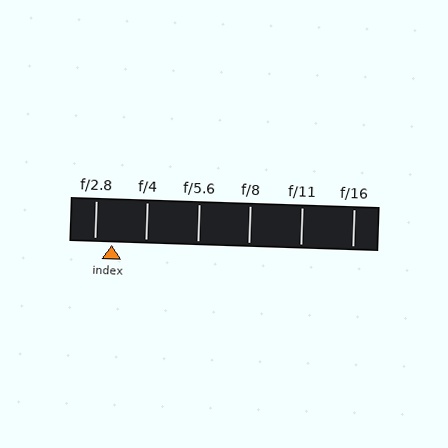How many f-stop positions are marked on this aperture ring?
There are 6 f-stop positions marked.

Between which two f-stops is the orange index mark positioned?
The index mark is between f/2.8 and f/4.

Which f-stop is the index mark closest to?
The index mark is closest to f/2.8.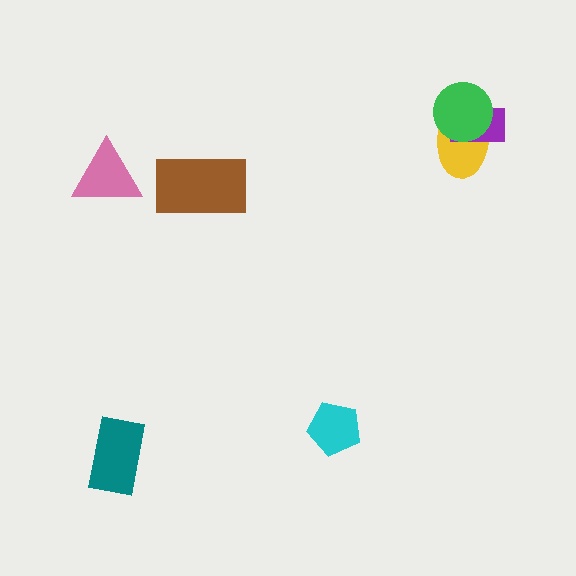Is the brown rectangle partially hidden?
No, no other shape covers it.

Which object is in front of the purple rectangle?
The green circle is in front of the purple rectangle.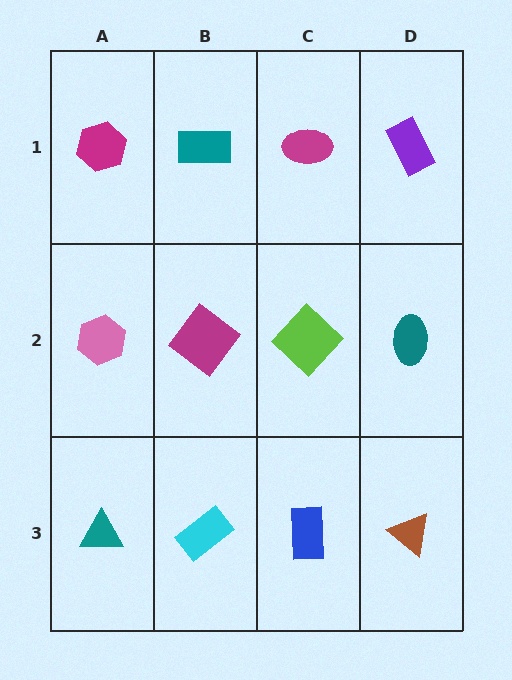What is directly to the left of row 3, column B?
A teal triangle.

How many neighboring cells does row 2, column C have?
4.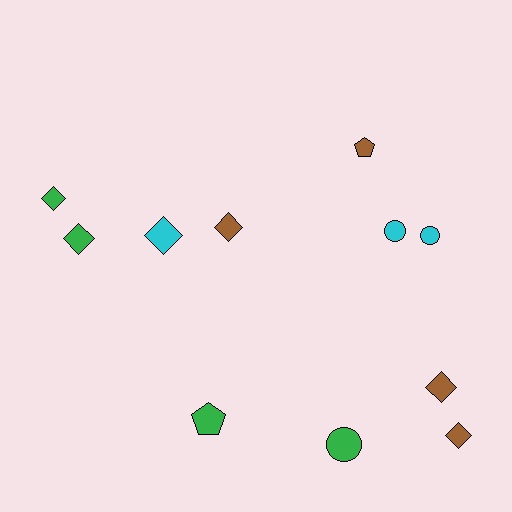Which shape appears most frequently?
Diamond, with 6 objects.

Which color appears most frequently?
Green, with 4 objects.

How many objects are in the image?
There are 11 objects.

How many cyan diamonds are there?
There is 1 cyan diamond.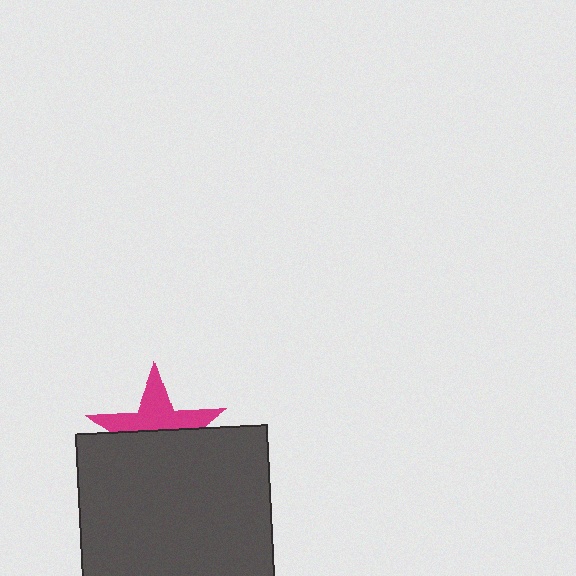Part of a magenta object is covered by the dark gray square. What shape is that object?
It is a star.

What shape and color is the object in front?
The object in front is a dark gray square.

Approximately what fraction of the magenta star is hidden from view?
Roughly 52% of the magenta star is hidden behind the dark gray square.